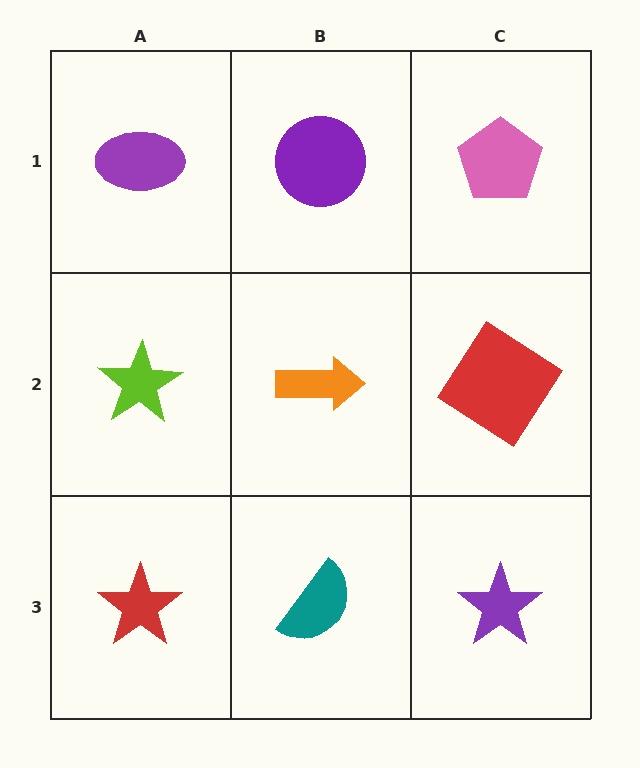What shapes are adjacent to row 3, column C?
A red diamond (row 2, column C), a teal semicircle (row 3, column B).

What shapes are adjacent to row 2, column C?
A pink pentagon (row 1, column C), a purple star (row 3, column C), an orange arrow (row 2, column B).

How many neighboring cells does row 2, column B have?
4.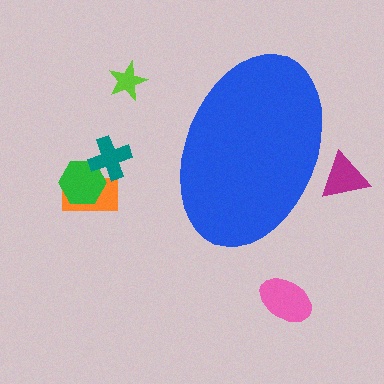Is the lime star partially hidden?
No, the lime star is fully visible.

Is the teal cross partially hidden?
No, the teal cross is fully visible.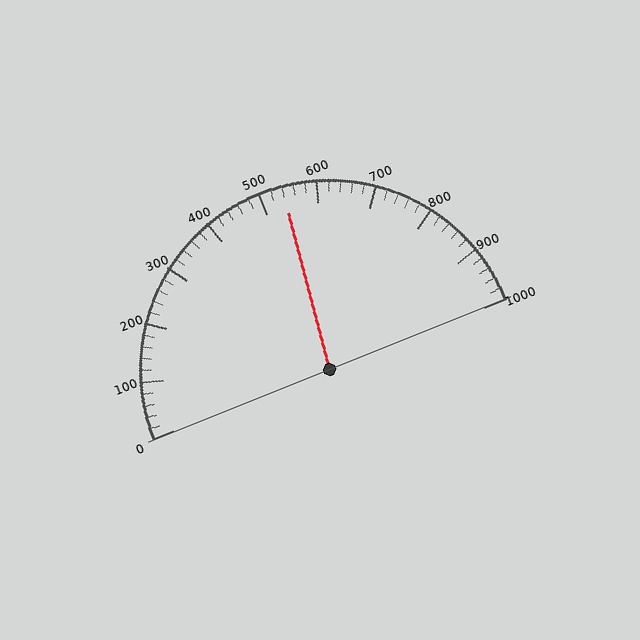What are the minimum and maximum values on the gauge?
The gauge ranges from 0 to 1000.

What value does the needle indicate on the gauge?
The needle indicates approximately 540.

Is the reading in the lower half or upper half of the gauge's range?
The reading is in the upper half of the range (0 to 1000).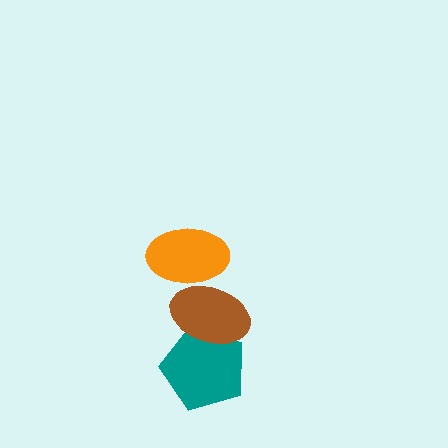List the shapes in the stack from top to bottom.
From top to bottom: the orange ellipse, the brown ellipse, the teal pentagon.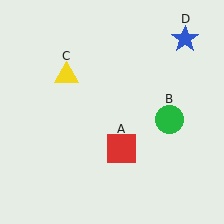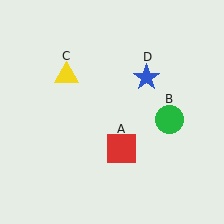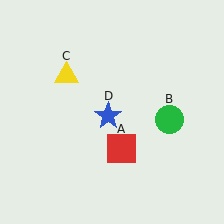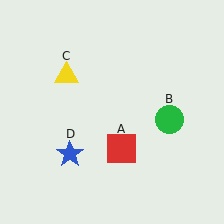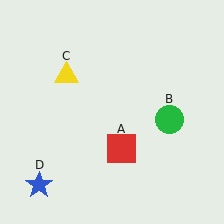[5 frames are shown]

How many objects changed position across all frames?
1 object changed position: blue star (object D).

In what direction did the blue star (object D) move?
The blue star (object D) moved down and to the left.